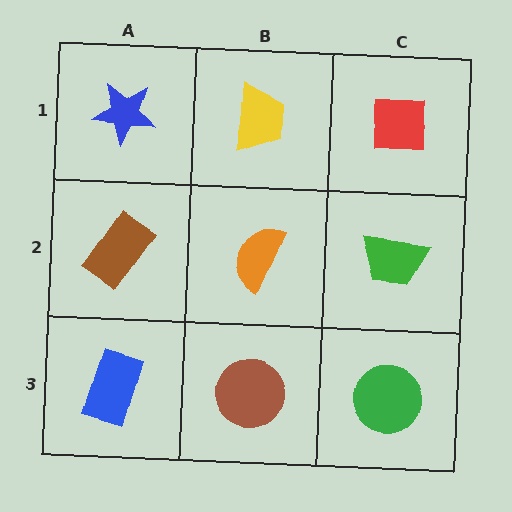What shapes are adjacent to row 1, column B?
An orange semicircle (row 2, column B), a blue star (row 1, column A), a red square (row 1, column C).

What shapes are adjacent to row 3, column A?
A brown rectangle (row 2, column A), a brown circle (row 3, column B).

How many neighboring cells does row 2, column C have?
3.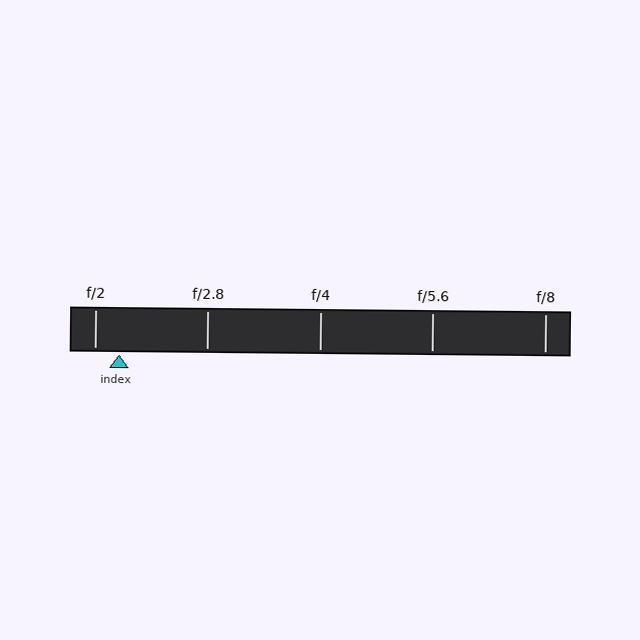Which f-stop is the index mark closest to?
The index mark is closest to f/2.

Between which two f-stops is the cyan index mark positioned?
The index mark is between f/2 and f/2.8.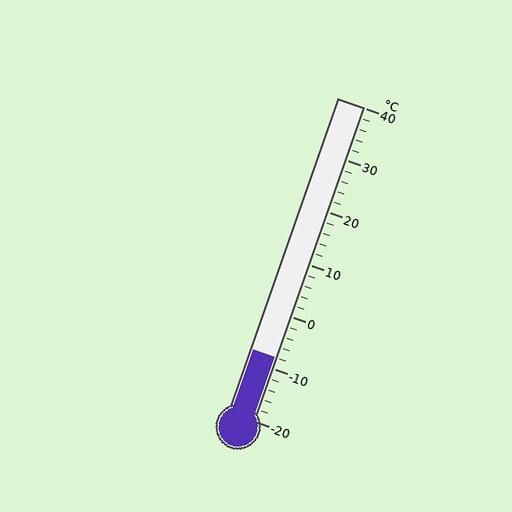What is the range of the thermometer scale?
The thermometer scale ranges from -20°C to 40°C.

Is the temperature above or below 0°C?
The temperature is below 0°C.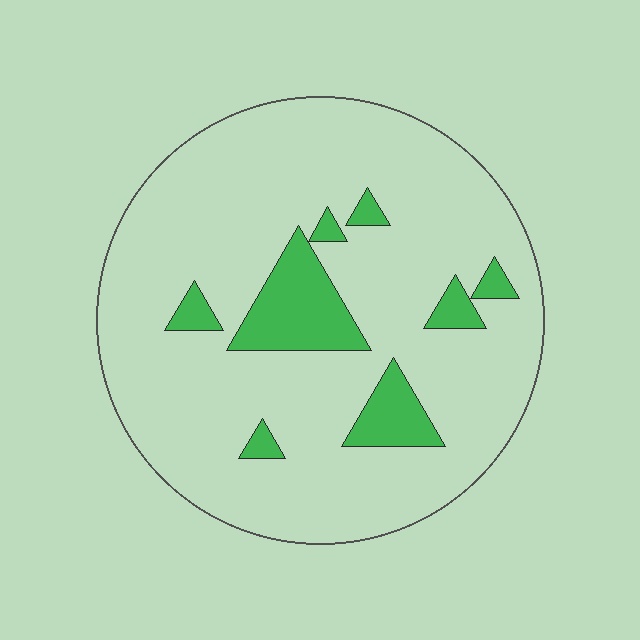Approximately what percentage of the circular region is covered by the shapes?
Approximately 15%.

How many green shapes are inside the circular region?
8.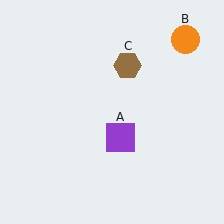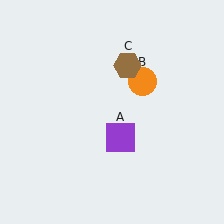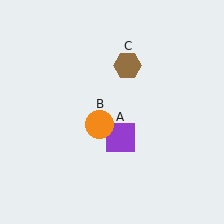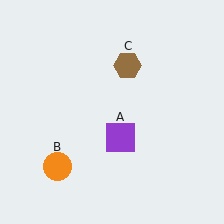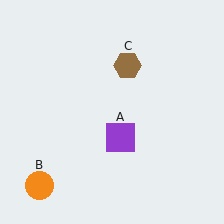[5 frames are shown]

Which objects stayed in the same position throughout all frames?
Purple square (object A) and brown hexagon (object C) remained stationary.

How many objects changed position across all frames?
1 object changed position: orange circle (object B).